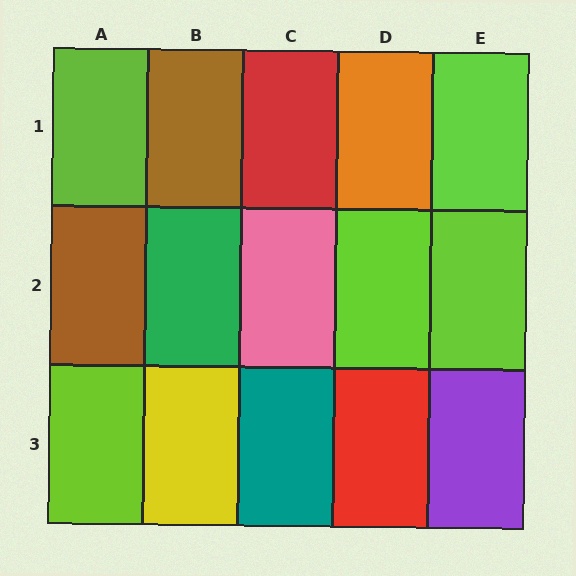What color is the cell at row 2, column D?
Lime.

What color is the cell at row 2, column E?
Lime.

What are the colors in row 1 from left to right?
Lime, brown, red, orange, lime.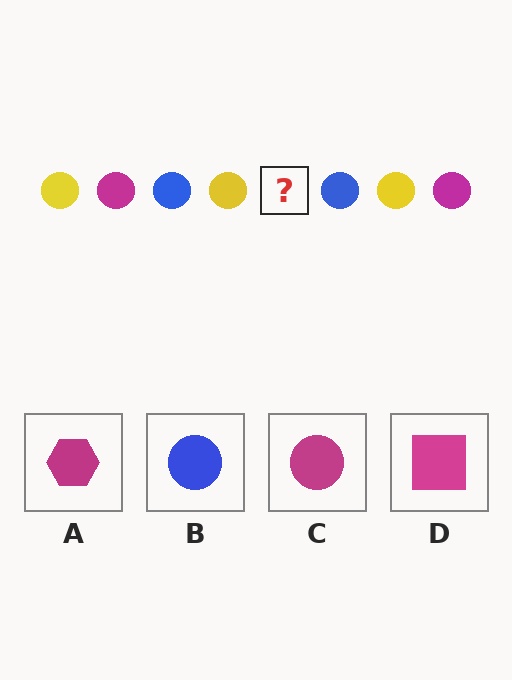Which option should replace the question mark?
Option C.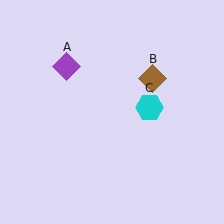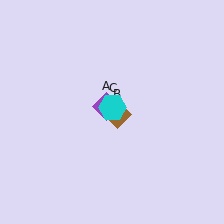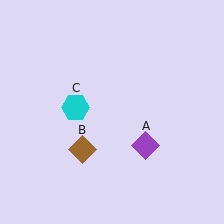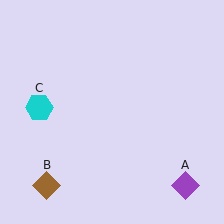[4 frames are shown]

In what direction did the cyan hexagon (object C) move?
The cyan hexagon (object C) moved left.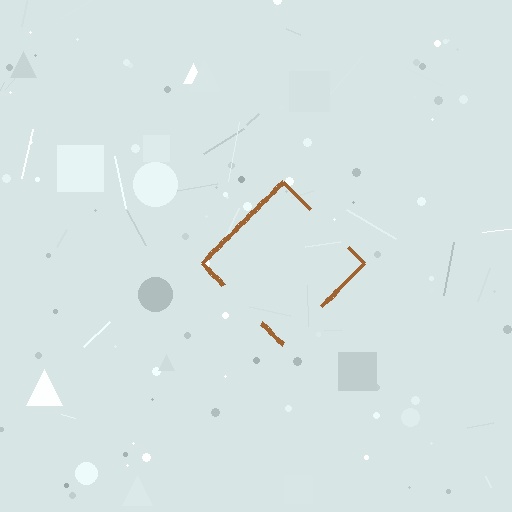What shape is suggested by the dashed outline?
The dashed outline suggests a diamond.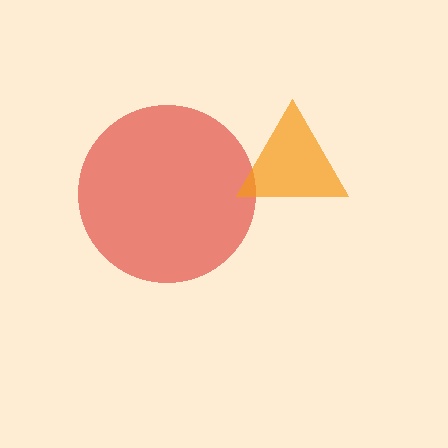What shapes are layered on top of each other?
The layered shapes are: a red circle, an orange triangle.